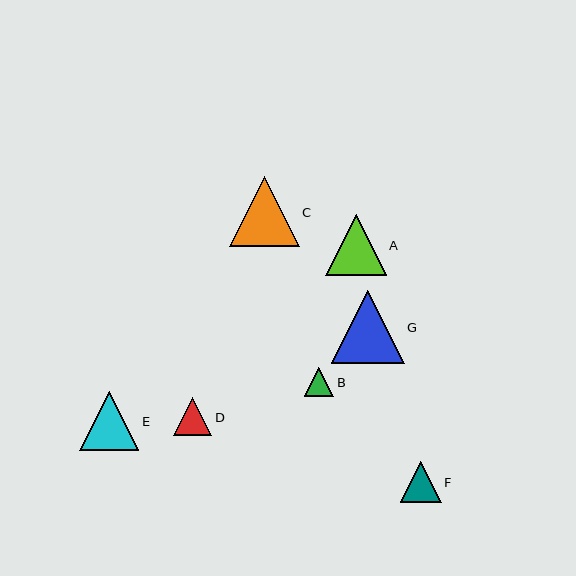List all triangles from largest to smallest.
From largest to smallest: G, C, A, E, F, D, B.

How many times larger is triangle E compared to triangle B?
Triangle E is approximately 2.0 times the size of triangle B.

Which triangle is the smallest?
Triangle B is the smallest with a size of approximately 29 pixels.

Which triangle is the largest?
Triangle G is the largest with a size of approximately 73 pixels.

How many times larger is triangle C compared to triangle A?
Triangle C is approximately 1.2 times the size of triangle A.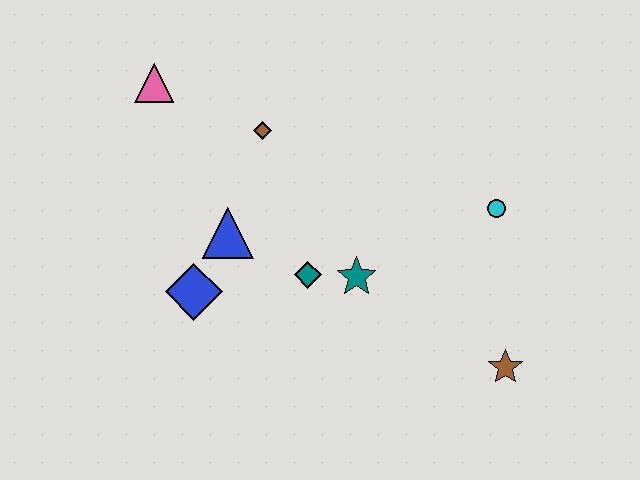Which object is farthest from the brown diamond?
The brown star is farthest from the brown diamond.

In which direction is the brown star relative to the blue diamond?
The brown star is to the right of the blue diamond.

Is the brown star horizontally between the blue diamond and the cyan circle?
No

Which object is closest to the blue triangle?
The blue diamond is closest to the blue triangle.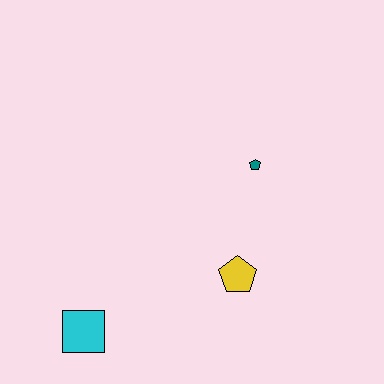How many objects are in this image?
There are 3 objects.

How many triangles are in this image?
There are no triangles.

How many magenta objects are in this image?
There are no magenta objects.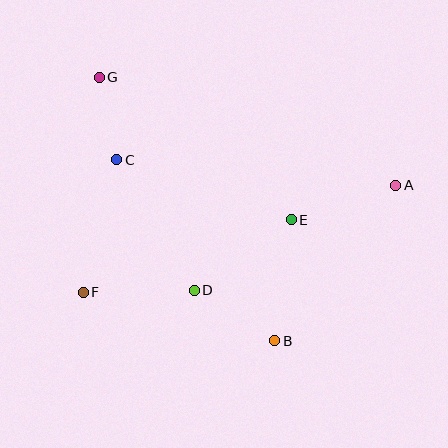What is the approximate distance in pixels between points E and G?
The distance between E and G is approximately 239 pixels.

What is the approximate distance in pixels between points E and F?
The distance between E and F is approximately 220 pixels.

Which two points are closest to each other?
Points C and G are closest to each other.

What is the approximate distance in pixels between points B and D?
The distance between B and D is approximately 95 pixels.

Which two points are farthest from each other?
Points A and F are farthest from each other.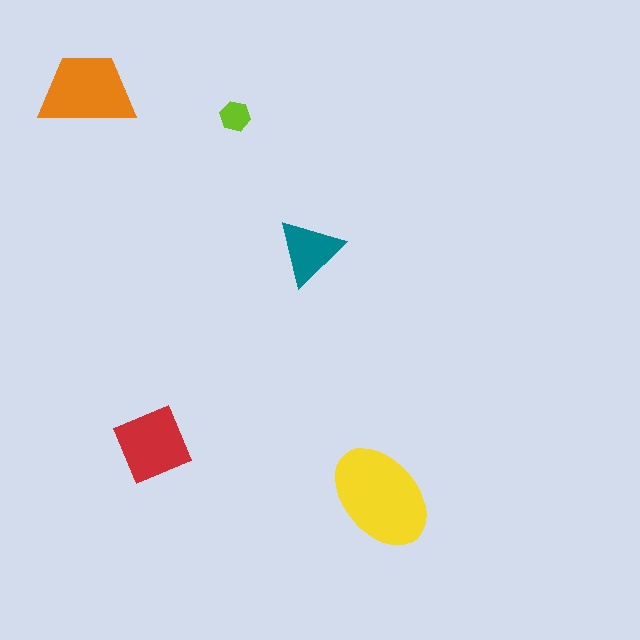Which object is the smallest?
The lime hexagon.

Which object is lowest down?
The yellow ellipse is bottommost.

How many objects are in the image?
There are 5 objects in the image.